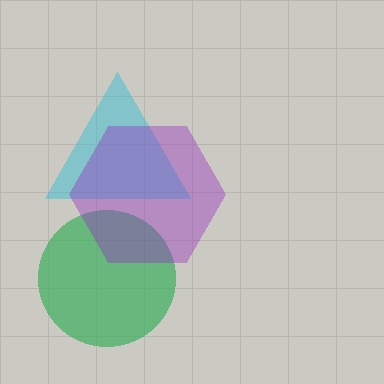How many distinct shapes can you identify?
There are 3 distinct shapes: a cyan triangle, a green circle, a purple hexagon.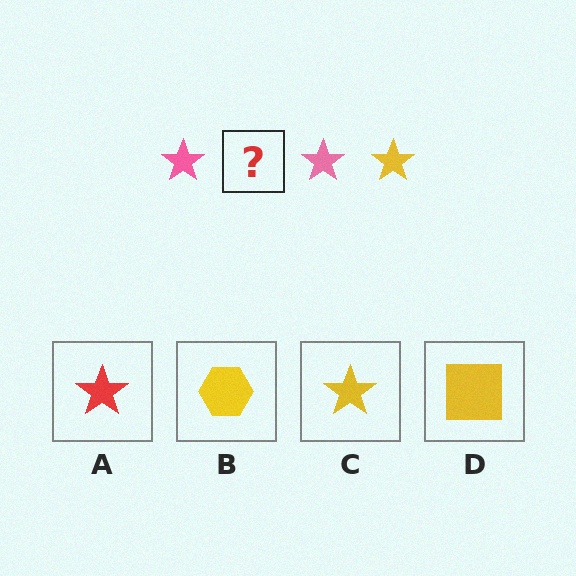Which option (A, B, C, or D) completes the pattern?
C.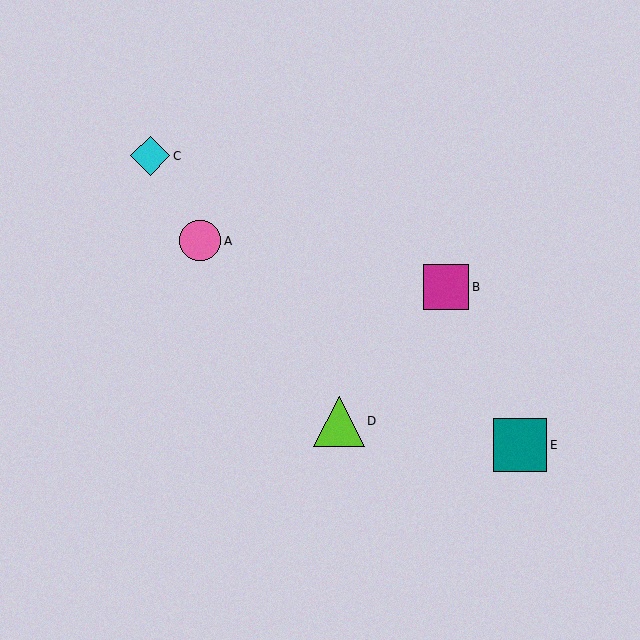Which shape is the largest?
The teal square (labeled E) is the largest.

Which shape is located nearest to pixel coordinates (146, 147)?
The cyan diamond (labeled C) at (150, 156) is nearest to that location.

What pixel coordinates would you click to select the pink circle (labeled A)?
Click at (200, 241) to select the pink circle A.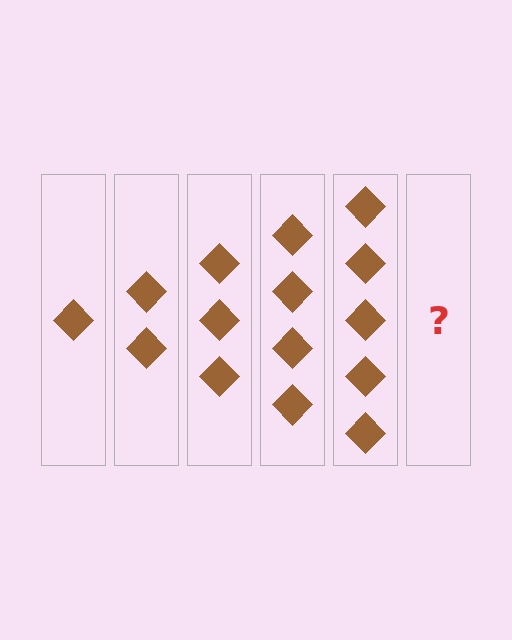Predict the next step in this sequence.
The next step is 6 diamonds.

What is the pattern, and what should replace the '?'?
The pattern is that each step adds one more diamond. The '?' should be 6 diamonds.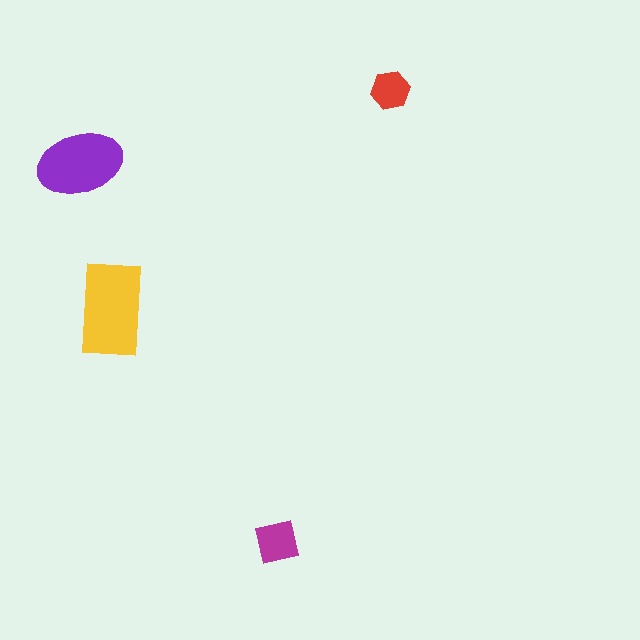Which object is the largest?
The yellow rectangle.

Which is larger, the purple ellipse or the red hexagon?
The purple ellipse.